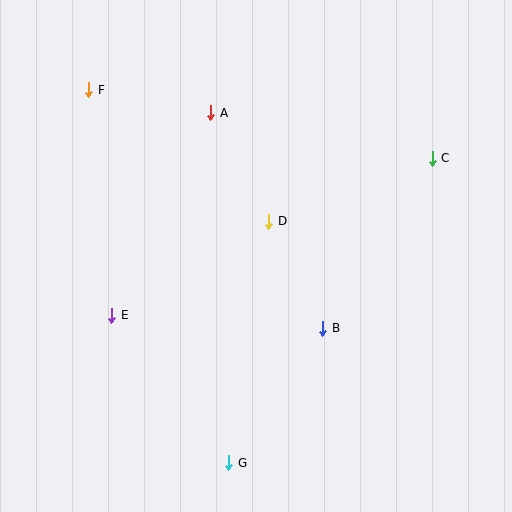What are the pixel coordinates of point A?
Point A is at (211, 113).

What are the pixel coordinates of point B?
Point B is at (323, 328).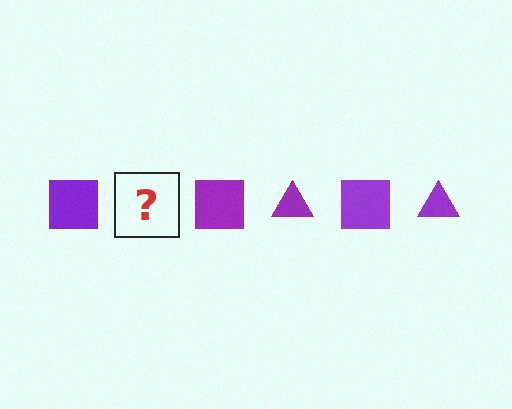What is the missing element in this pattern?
The missing element is a purple triangle.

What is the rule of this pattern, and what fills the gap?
The rule is that the pattern cycles through square, triangle shapes in purple. The gap should be filled with a purple triangle.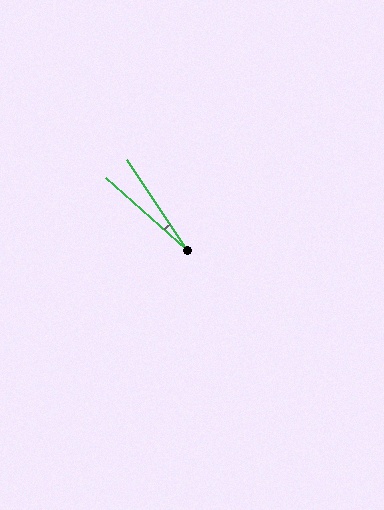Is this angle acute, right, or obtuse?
It is acute.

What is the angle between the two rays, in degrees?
Approximately 15 degrees.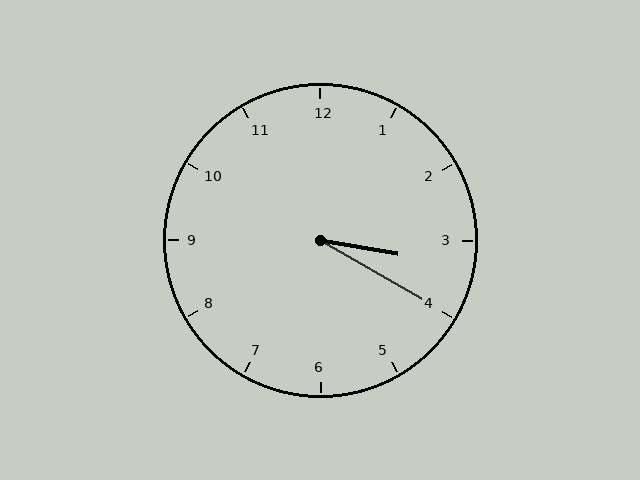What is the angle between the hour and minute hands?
Approximately 20 degrees.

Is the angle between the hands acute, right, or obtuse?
It is acute.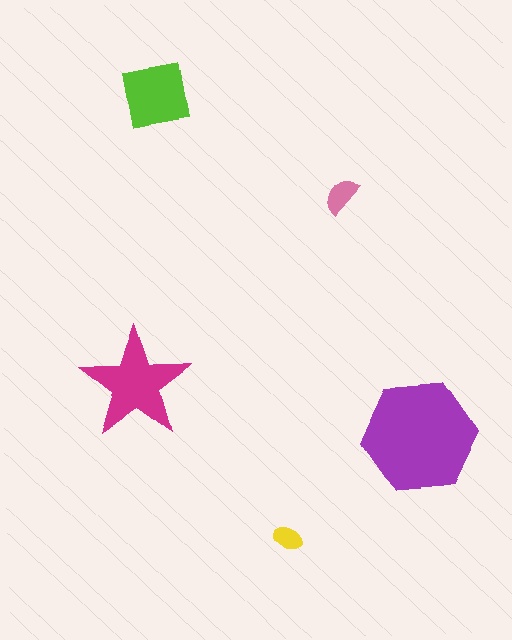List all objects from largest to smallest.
The purple hexagon, the magenta star, the lime square, the pink semicircle, the yellow ellipse.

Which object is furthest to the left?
The magenta star is leftmost.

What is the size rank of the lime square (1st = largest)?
3rd.